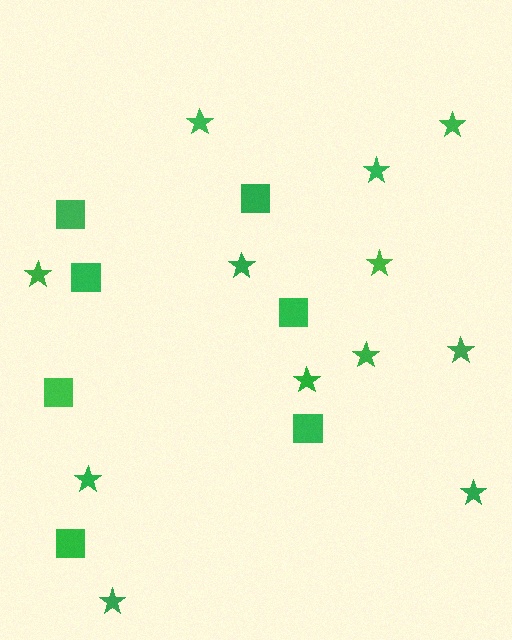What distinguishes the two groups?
There are 2 groups: one group of squares (7) and one group of stars (12).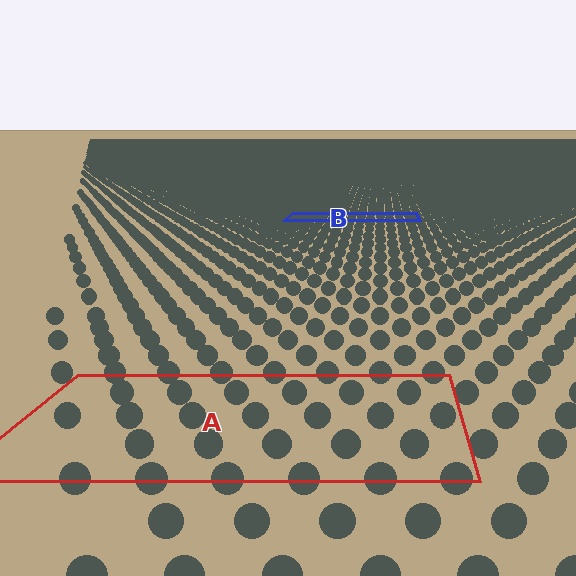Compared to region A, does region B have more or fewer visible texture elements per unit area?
Region B has more texture elements per unit area — they are packed more densely because it is farther away.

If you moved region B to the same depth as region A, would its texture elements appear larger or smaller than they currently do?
They would appear larger. At a closer depth, the same texture elements are projected at a bigger on-screen size.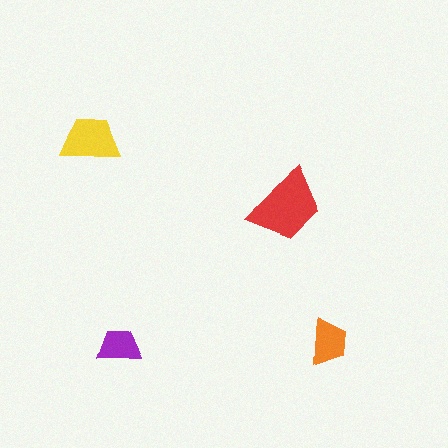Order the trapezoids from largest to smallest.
the red one, the yellow one, the orange one, the purple one.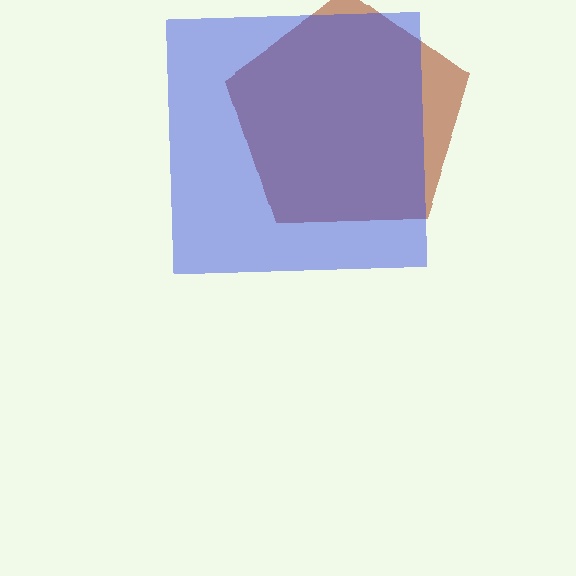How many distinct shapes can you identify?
There are 2 distinct shapes: a brown pentagon, a blue square.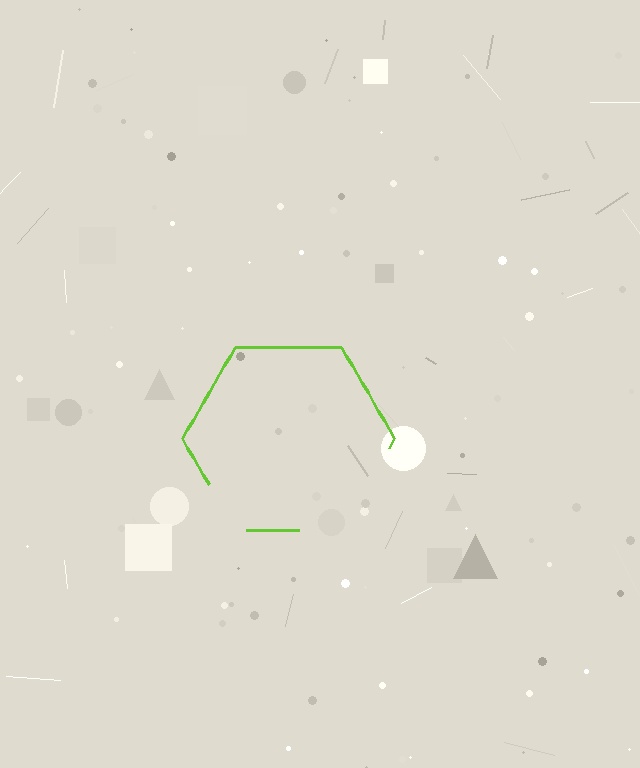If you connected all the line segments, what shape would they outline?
They would outline a hexagon.